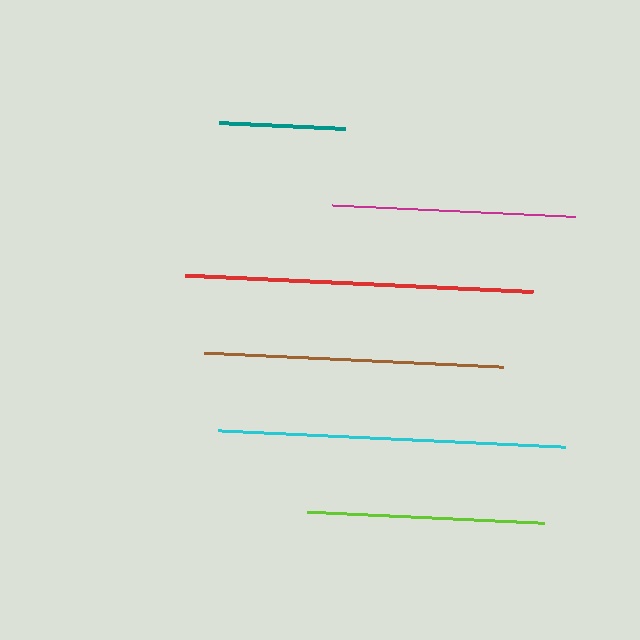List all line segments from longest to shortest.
From longest to shortest: cyan, red, brown, magenta, lime, teal.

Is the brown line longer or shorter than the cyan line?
The cyan line is longer than the brown line.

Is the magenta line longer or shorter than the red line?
The red line is longer than the magenta line.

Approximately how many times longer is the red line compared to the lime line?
The red line is approximately 1.5 times the length of the lime line.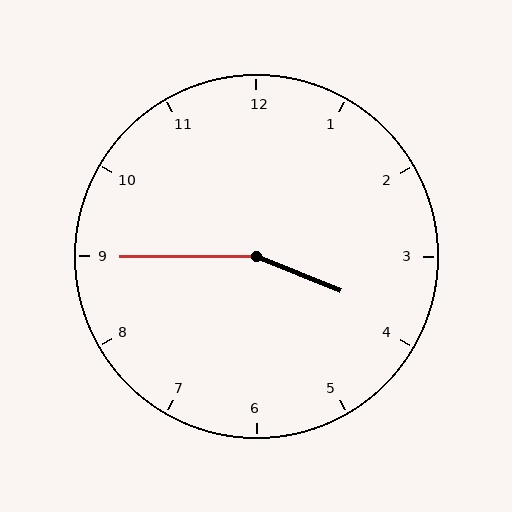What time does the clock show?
3:45.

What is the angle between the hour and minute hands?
Approximately 158 degrees.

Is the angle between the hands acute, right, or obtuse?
It is obtuse.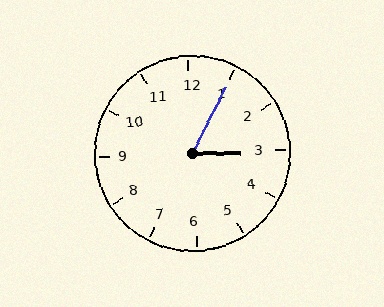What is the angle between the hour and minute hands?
Approximately 62 degrees.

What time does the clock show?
3:05.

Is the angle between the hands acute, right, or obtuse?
It is acute.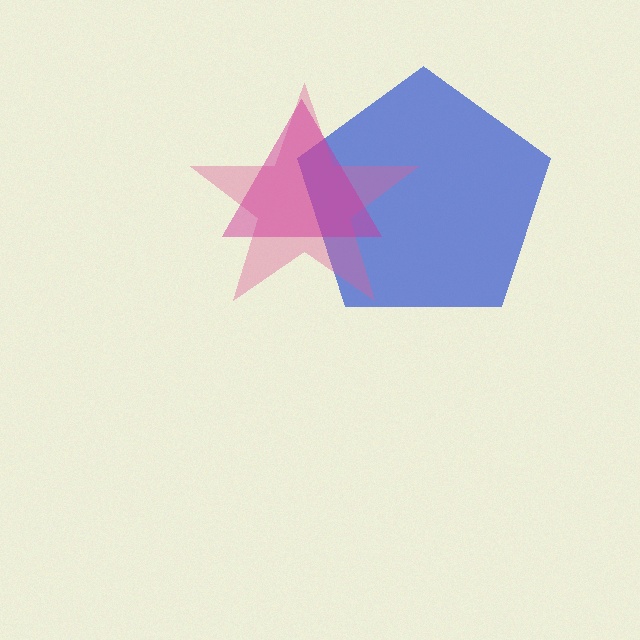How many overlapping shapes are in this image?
There are 3 overlapping shapes in the image.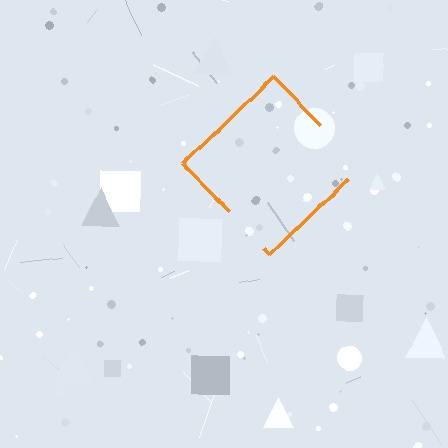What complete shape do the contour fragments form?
The contour fragments form a diamond.